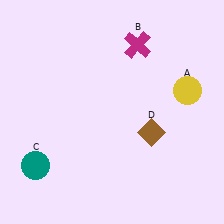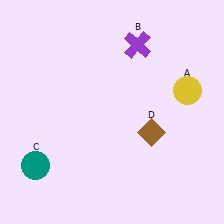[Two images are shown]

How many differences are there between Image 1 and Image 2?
There is 1 difference between the two images.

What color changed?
The cross (B) changed from magenta in Image 1 to purple in Image 2.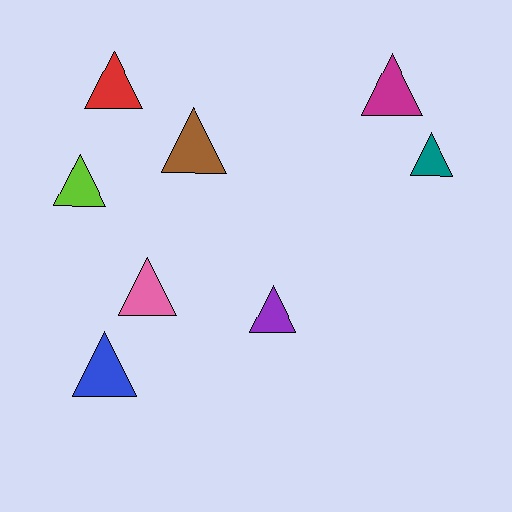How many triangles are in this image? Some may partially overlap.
There are 8 triangles.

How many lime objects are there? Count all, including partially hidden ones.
There is 1 lime object.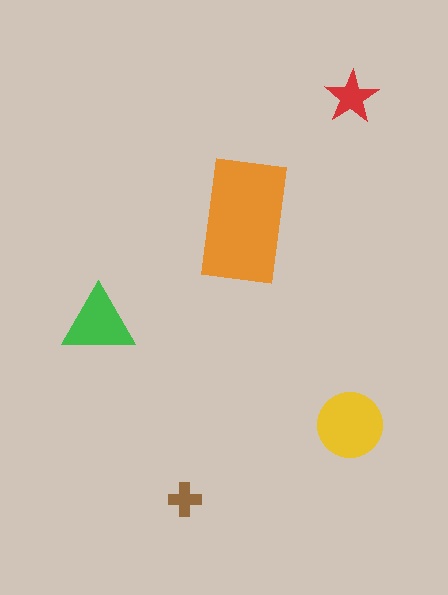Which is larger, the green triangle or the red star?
The green triangle.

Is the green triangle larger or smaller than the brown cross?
Larger.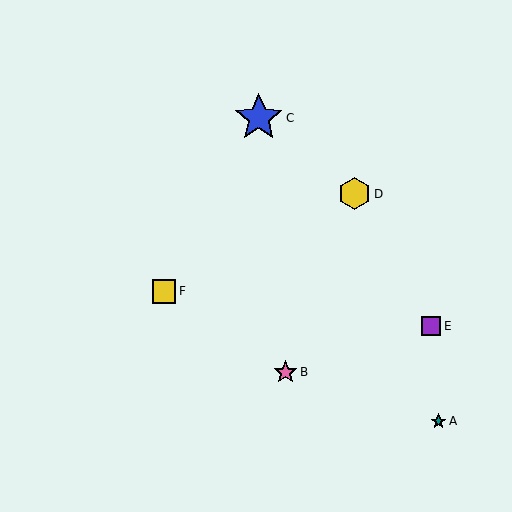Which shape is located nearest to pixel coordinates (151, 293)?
The yellow square (labeled F) at (164, 291) is nearest to that location.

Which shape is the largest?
The blue star (labeled C) is the largest.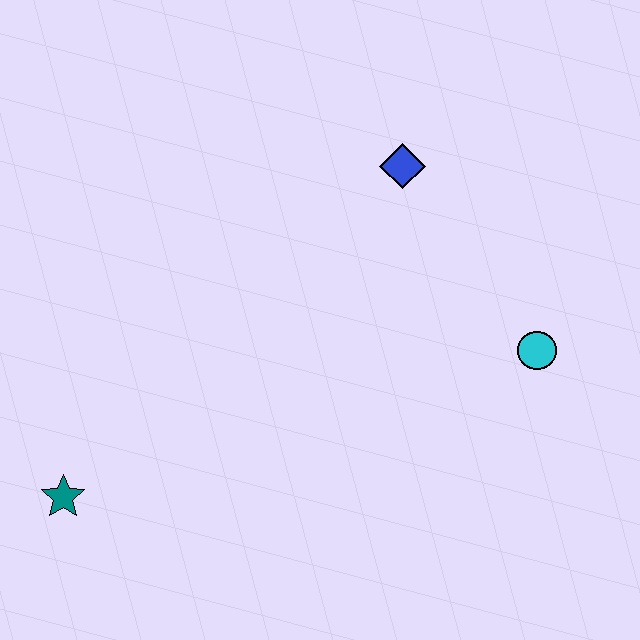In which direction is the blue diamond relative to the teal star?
The blue diamond is to the right of the teal star.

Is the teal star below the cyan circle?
Yes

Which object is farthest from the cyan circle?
The teal star is farthest from the cyan circle.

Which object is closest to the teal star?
The blue diamond is closest to the teal star.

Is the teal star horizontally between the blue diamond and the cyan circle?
No